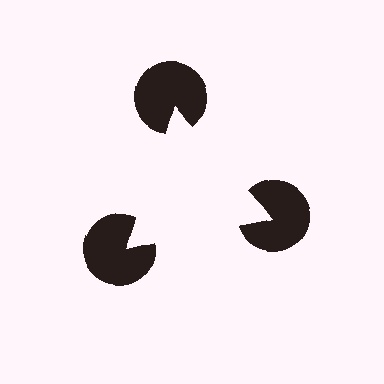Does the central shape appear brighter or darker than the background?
It typically appears slightly brighter than the background, even though no actual brightness change is drawn.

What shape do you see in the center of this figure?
An illusory triangle — its edges are inferred from the aligned wedge cuts in the pac-man discs, not physically drawn.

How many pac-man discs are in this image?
There are 3 — one at each vertex of the illusory triangle.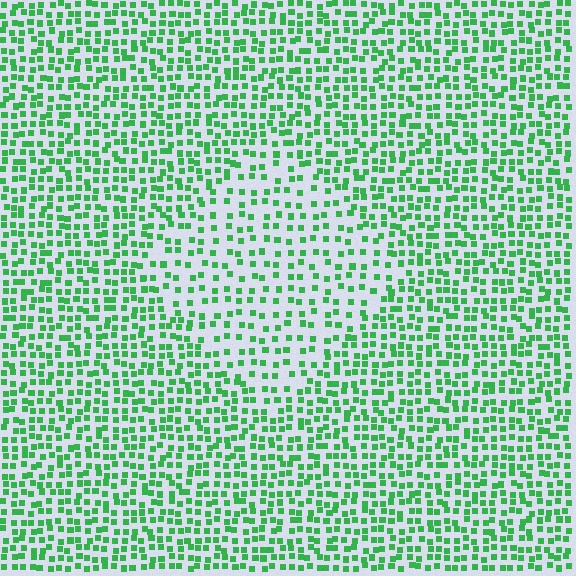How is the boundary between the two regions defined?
The boundary is defined by a change in element density (approximately 1.8x ratio). All elements are the same color, size, and shape.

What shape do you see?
I see a diamond.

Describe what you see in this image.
The image contains small green elements arranged at two different densities. A diamond-shaped region is visible where the elements are less densely packed than the surrounding area.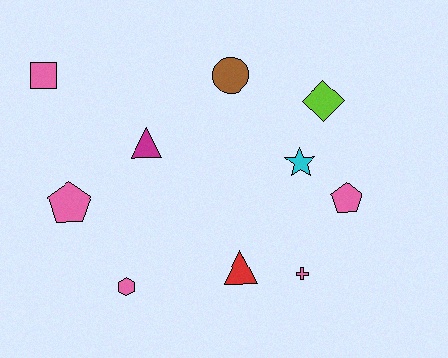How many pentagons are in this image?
There are 2 pentagons.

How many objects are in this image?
There are 10 objects.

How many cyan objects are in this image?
There is 1 cyan object.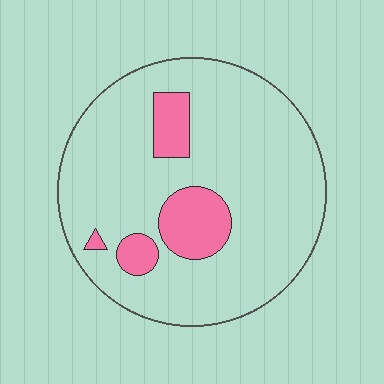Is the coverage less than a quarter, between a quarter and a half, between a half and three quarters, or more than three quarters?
Less than a quarter.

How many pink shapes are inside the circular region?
4.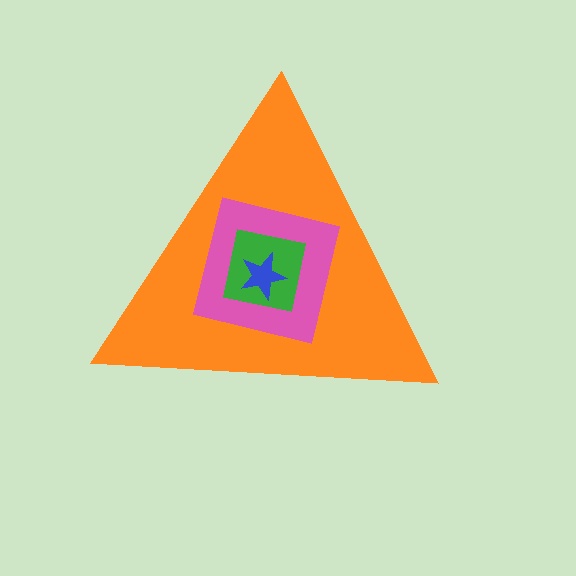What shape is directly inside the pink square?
The green square.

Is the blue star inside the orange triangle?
Yes.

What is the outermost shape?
The orange triangle.